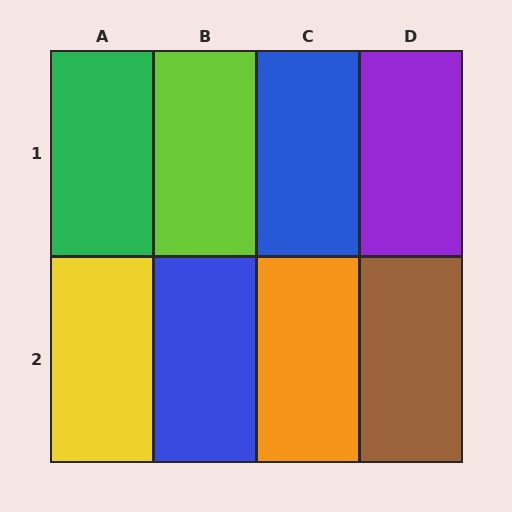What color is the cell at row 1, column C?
Blue.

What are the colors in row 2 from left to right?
Yellow, blue, orange, brown.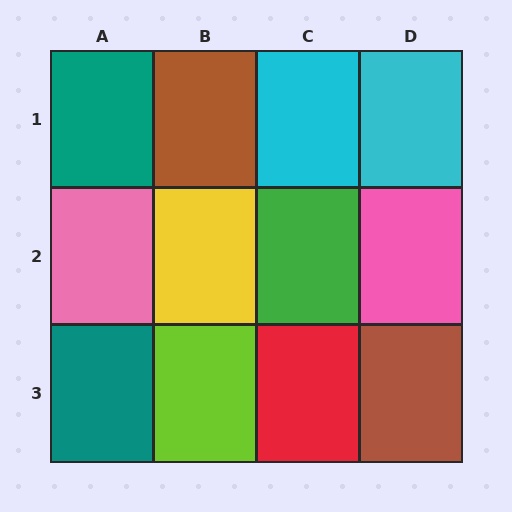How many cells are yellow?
1 cell is yellow.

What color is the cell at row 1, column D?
Cyan.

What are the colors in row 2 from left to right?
Pink, yellow, green, pink.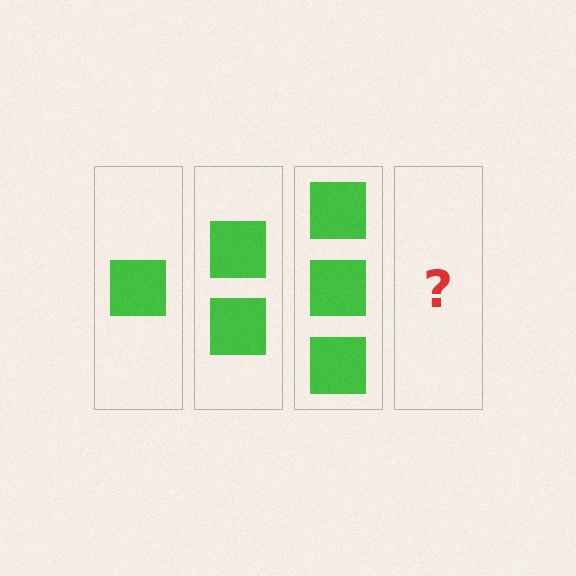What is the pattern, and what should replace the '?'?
The pattern is that each step adds one more square. The '?' should be 4 squares.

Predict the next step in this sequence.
The next step is 4 squares.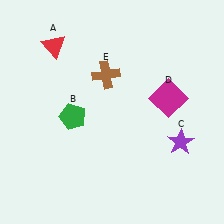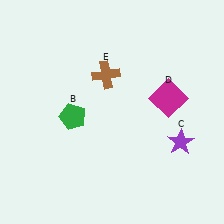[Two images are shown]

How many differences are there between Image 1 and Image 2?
There is 1 difference between the two images.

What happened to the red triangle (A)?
The red triangle (A) was removed in Image 2. It was in the top-left area of Image 1.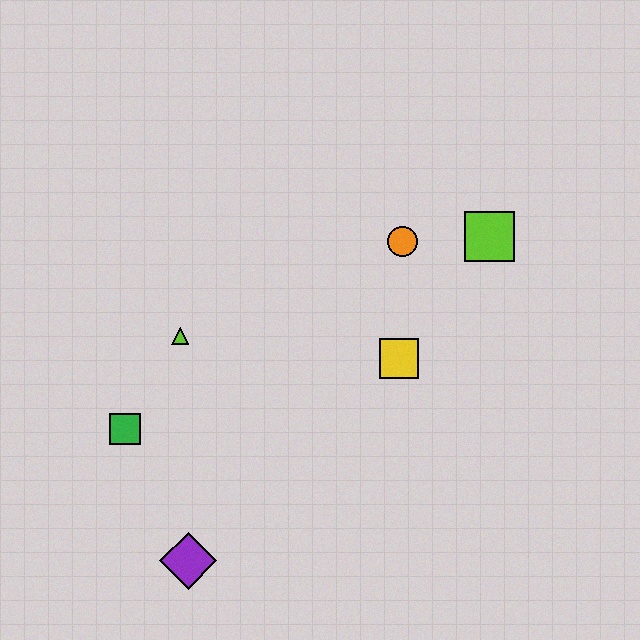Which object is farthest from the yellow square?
The purple diamond is farthest from the yellow square.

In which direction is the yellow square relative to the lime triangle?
The yellow square is to the right of the lime triangle.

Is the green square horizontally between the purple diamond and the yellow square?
No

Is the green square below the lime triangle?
Yes